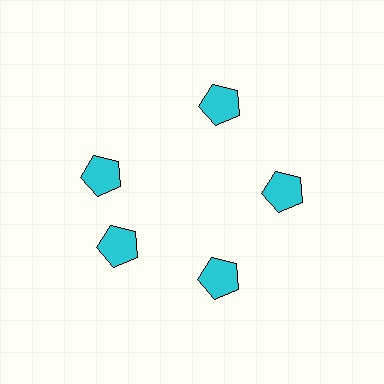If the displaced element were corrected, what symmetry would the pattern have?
It would have 5-fold rotational symmetry — the pattern would map onto itself every 72 degrees.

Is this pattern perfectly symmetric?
No. The 5 cyan pentagons are arranged in a ring, but one element near the 10 o'clock position is rotated out of alignment along the ring, breaking the 5-fold rotational symmetry.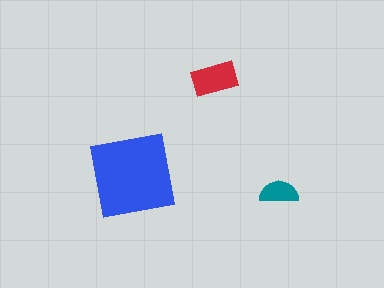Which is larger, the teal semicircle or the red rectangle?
The red rectangle.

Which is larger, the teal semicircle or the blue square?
The blue square.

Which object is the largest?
The blue square.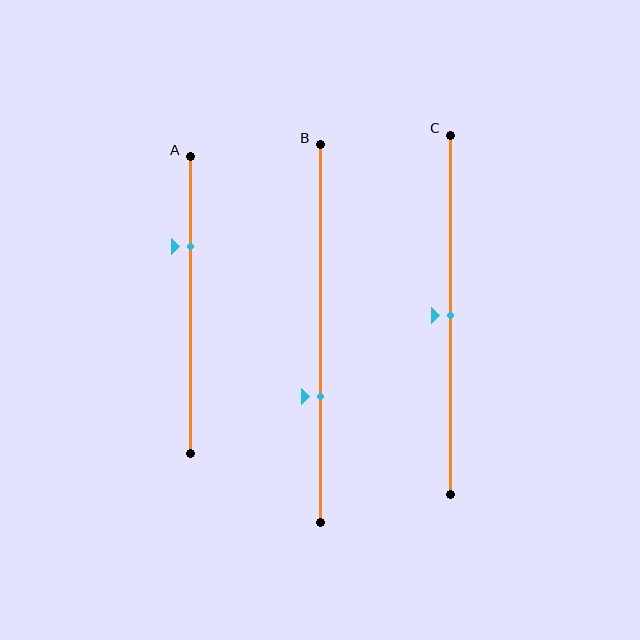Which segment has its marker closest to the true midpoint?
Segment C has its marker closest to the true midpoint.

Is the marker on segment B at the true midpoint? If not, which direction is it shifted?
No, the marker on segment B is shifted downward by about 17% of the segment length.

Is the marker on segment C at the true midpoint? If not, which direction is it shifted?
Yes, the marker on segment C is at the true midpoint.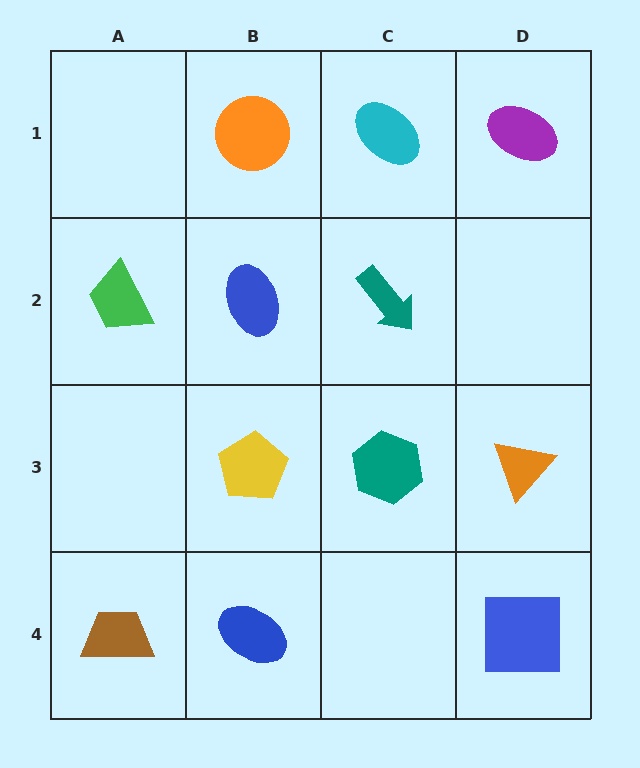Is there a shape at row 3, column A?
No, that cell is empty.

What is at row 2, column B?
A blue ellipse.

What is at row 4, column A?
A brown trapezoid.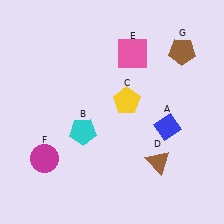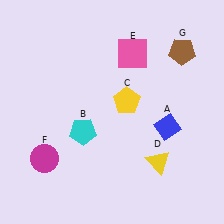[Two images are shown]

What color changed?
The triangle (D) changed from brown in Image 1 to yellow in Image 2.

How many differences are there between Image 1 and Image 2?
There is 1 difference between the two images.